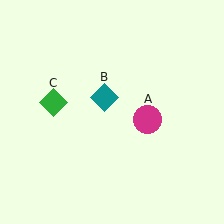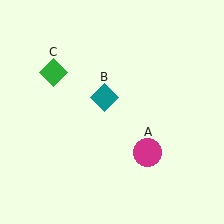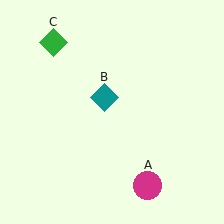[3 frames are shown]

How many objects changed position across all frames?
2 objects changed position: magenta circle (object A), green diamond (object C).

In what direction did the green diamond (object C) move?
The green diamond (object C) moved up.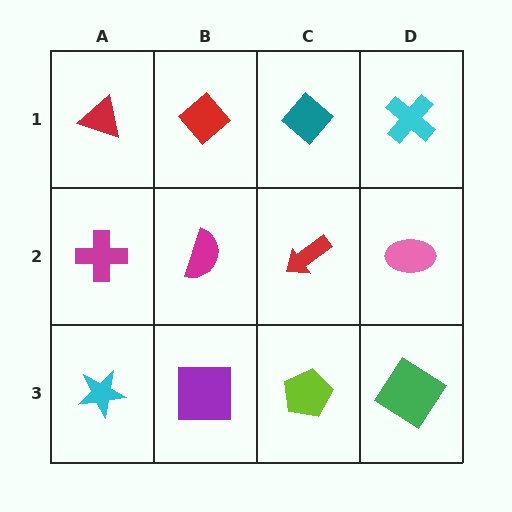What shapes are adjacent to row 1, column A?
A magenta cross (row 2, column A), a red diamond (row 1, column B).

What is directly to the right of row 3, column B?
A lime pentagon.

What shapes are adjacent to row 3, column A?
A magenta cross (row 2, column A), a purple square (row 3, column B).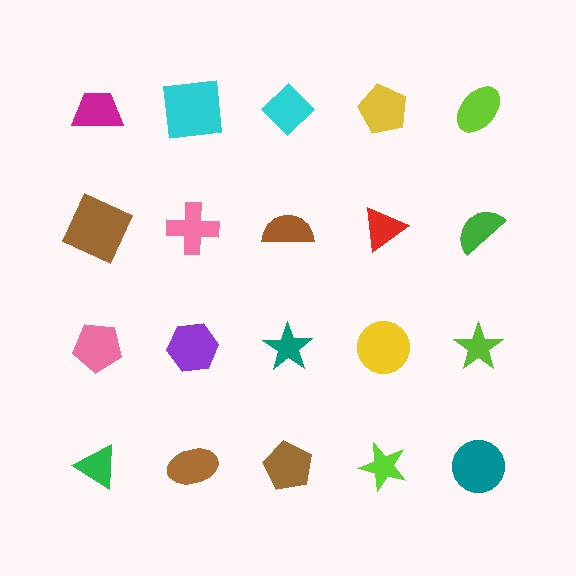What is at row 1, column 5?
A lime ellipse.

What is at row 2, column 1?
A brown square.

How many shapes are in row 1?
5 shapes.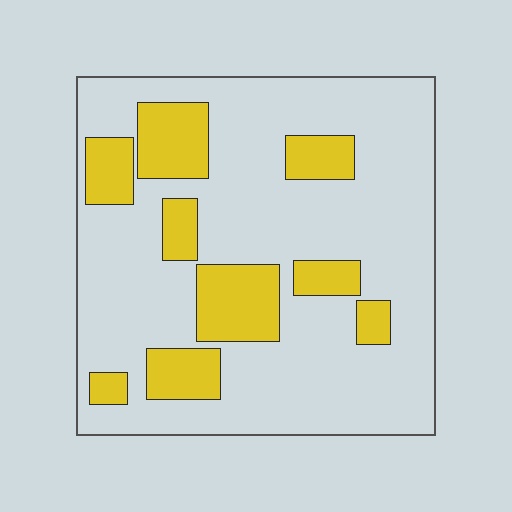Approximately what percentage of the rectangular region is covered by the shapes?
Approximately 25%.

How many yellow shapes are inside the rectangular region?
9.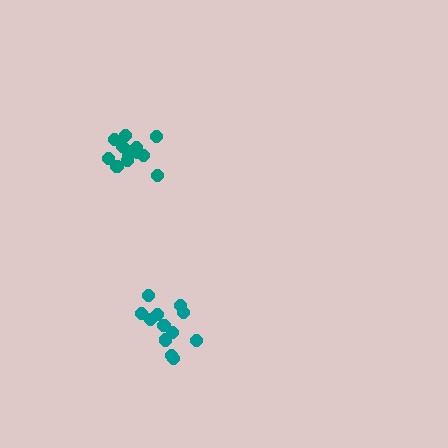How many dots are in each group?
Group 1: 14 dots, Group 2: 12 dots (26 total).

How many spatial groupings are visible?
There are 2 spatial groupings.